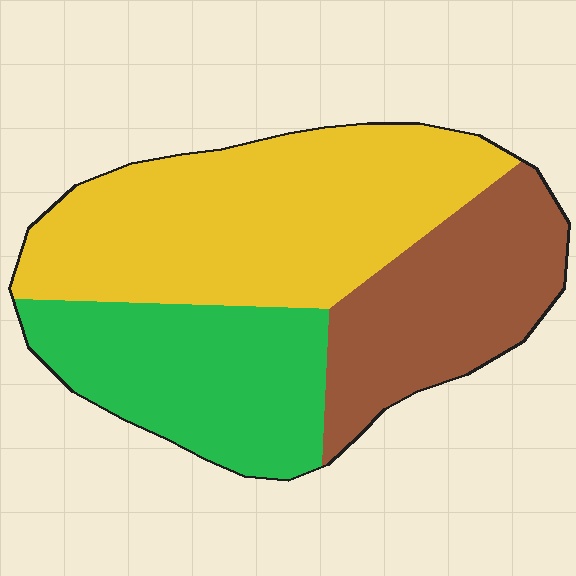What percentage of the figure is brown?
Brown takes up about one quarter (1/4) of the figure.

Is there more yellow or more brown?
Yellow.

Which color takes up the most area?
Yellow, at roughly 45%.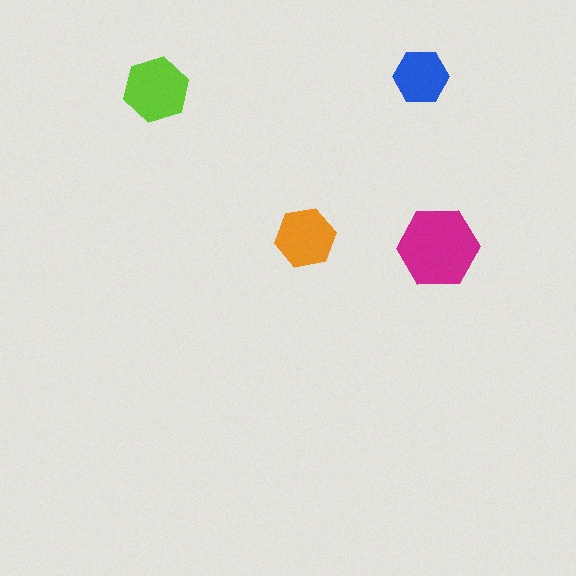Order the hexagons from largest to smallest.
the magenta one, the lime one, the orange one, the blue one.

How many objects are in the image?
There are 4 objects in the image.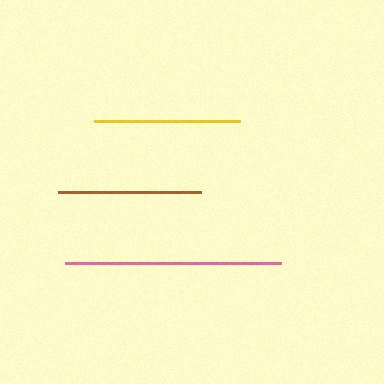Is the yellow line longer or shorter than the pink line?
The pink line is longer than the yellow line.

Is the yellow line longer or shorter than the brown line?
The yellow line is longer than the brown line.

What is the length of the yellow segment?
The yellow segment is approximately 146 pixels long.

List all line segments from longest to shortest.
From longest to shortest: pink, yellow, brown.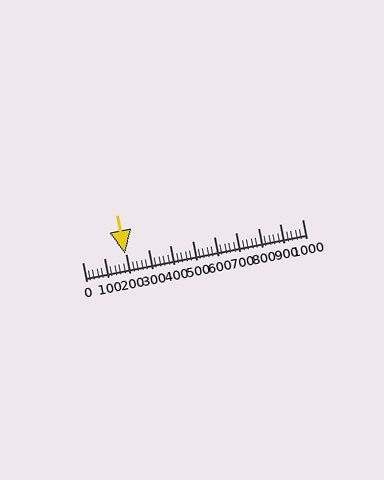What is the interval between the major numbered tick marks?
The major tick marks are spaced 100 units apart.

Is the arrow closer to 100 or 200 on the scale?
The arrow is closer to 200.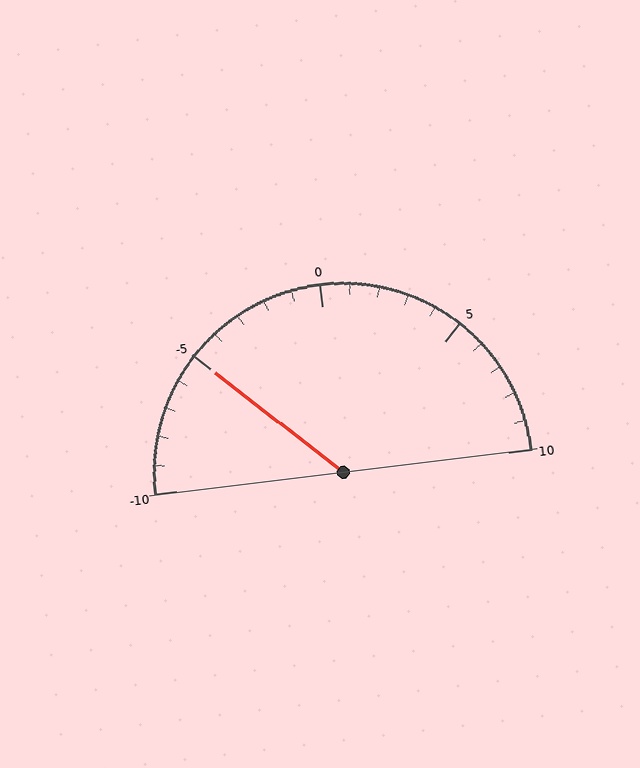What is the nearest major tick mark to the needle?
The nearest major tick mark is -5.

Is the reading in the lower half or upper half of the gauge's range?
The reading is in the lower half of the range (-10 to 10).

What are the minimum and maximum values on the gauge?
The gauge ranges from -10 to 10.